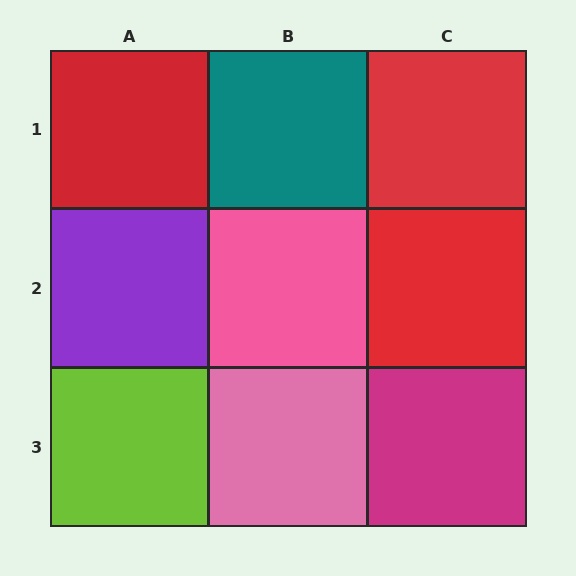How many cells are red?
3 cells are red.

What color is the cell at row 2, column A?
Purple.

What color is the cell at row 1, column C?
Red.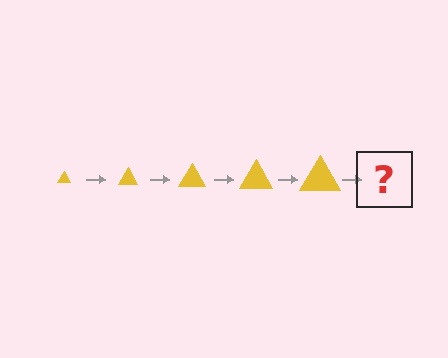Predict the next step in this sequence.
The next step is a yellow triangle, larger than the previous one.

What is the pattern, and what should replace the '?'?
The pattern is that the triangle gets progressively larger each step. The '?' should be a yellow triangle, larger than the previous one.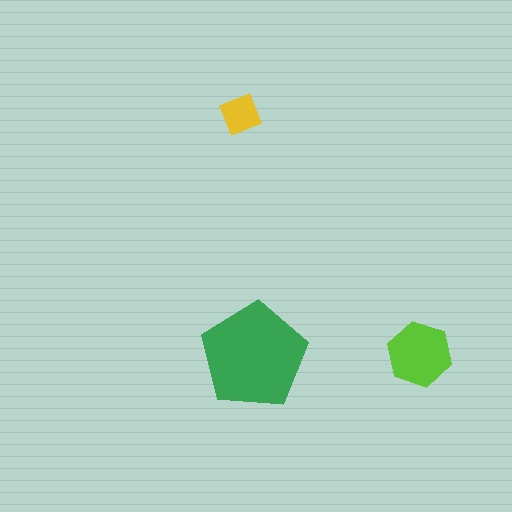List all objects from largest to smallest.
The green pentagon, the lime hexagon, the yellow diamond.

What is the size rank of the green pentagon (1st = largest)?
1st.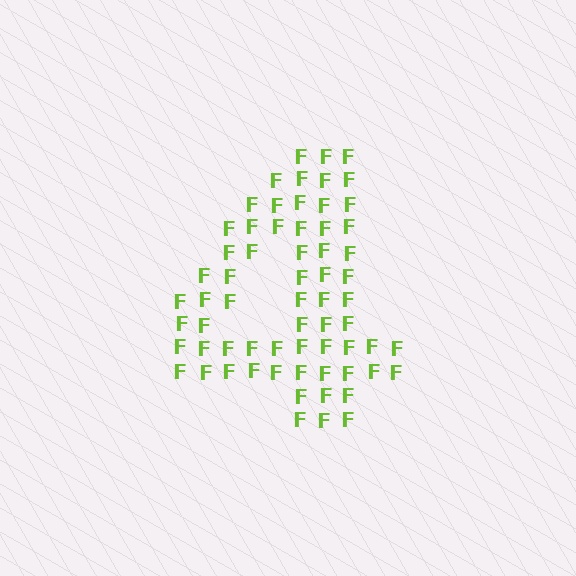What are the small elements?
The small elements are letter F's.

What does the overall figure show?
The overall figure shows the digit 4.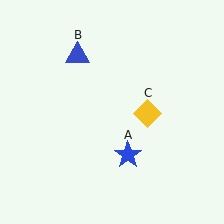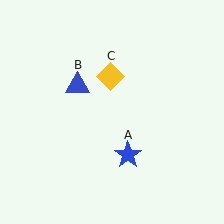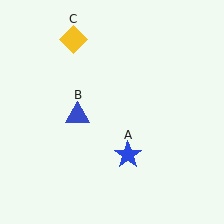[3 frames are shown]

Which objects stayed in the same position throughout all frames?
Blue star (object A) remained stationary.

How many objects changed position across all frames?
2 objects changed position: blue triangle (object B), yellow diamond (object C).